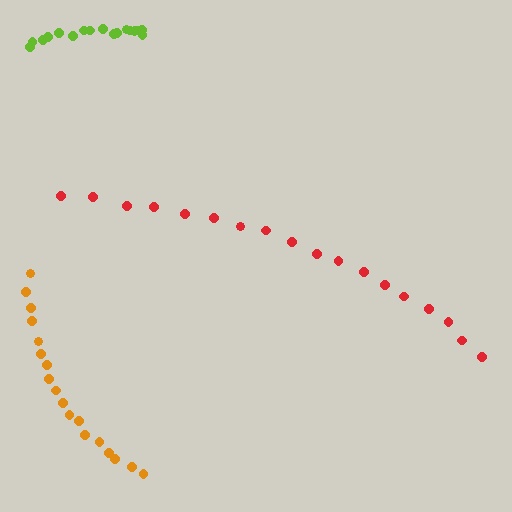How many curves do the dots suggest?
There are 3 distinct paths.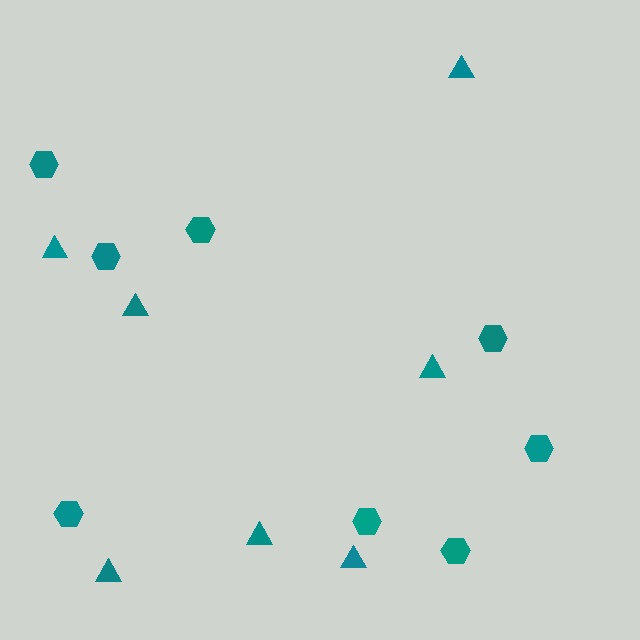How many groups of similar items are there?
There are 2 groups: one group of hexagons (8) and one group of triangles (7).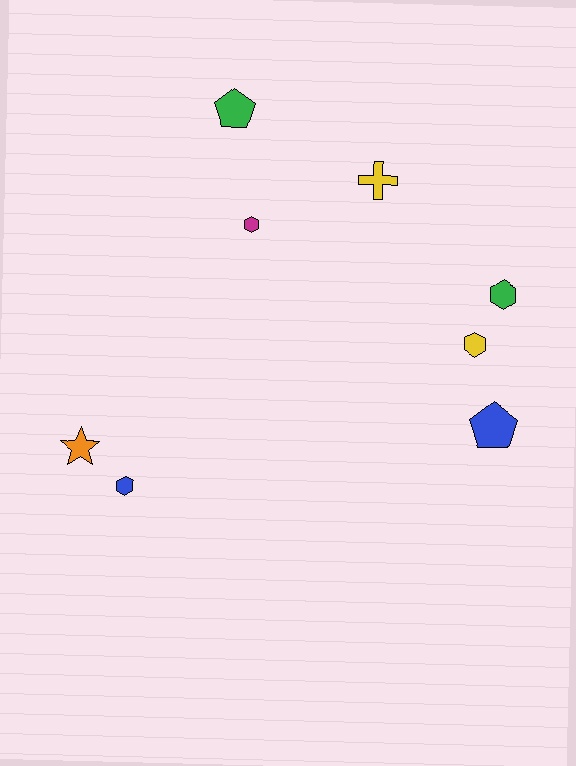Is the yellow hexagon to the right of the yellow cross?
Yes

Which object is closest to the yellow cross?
The magenta hexagon is closest to the yellow cross.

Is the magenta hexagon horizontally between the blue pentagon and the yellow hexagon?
No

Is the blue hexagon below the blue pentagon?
Yes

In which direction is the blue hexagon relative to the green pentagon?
The blue hexagon is below the green pentagon.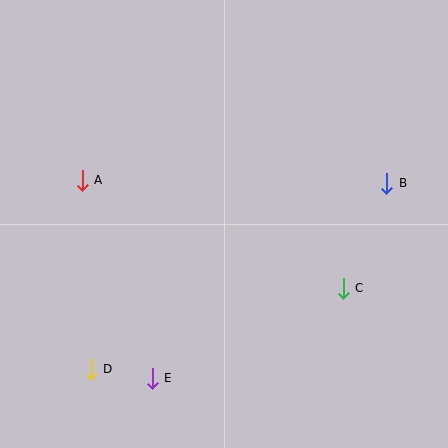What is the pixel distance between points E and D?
The distance between E and D is 62 pixels.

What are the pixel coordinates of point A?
Point A is at (82, 180).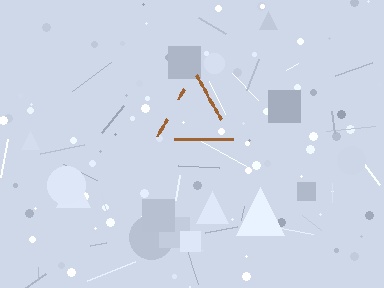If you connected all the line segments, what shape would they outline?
They would outline a triangle.